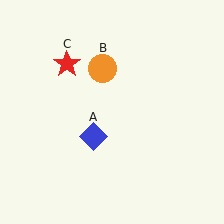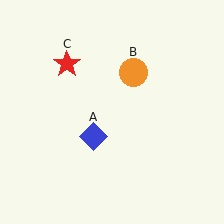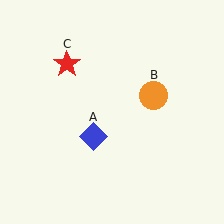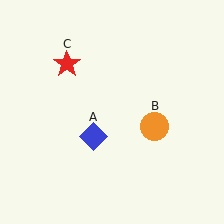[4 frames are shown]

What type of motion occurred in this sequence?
The orange circle (object B) rotated clockwise around the center of the scene.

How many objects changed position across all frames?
1 object changed position: orange circle (object B).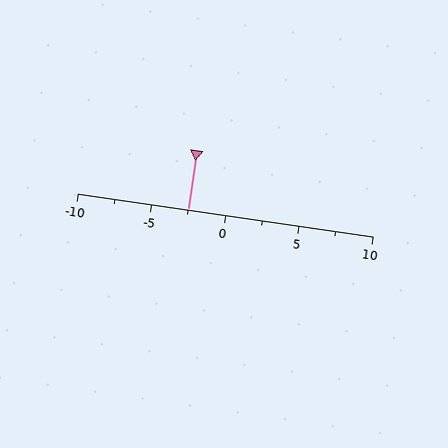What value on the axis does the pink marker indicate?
The marker indicates approximately -2.5.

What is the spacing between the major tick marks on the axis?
The major ticks are spaced 5 apart.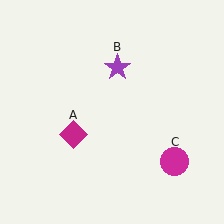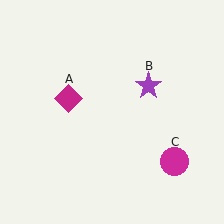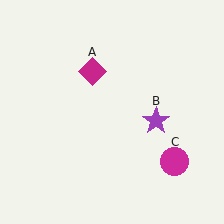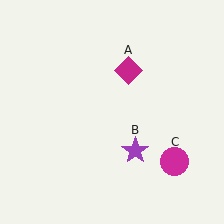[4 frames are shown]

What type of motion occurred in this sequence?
The magenta diamond (object A), purple star (object B) rotated clockwise around the center of the scene.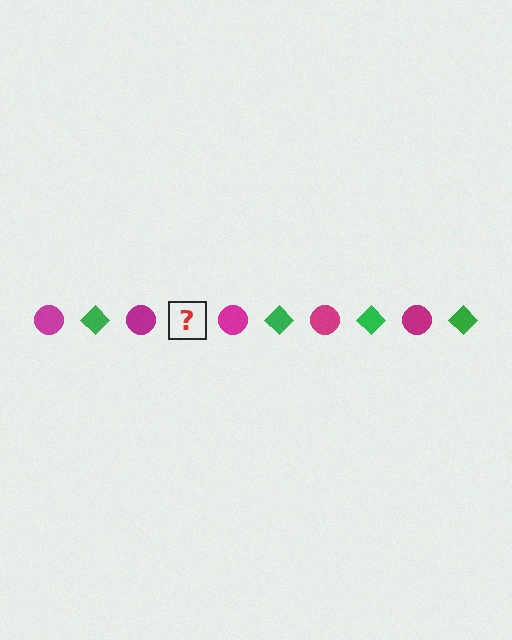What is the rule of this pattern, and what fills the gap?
The rule is that the pattern alternates between magenta circle and green diamond. The gap should be filled with a green diamond.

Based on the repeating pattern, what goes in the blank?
The blank should be a green diamond.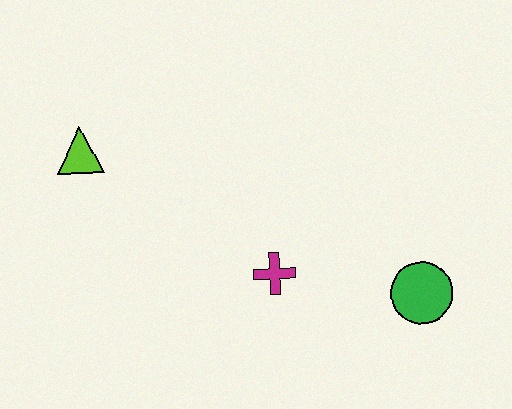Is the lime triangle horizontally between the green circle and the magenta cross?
No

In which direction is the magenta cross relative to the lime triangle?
The magenta cross is to the right of the lime triangle.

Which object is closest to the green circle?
The magenta cross is closest to the green circle.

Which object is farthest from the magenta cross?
The lime triangle is farthest from the magenta cross.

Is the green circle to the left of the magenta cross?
No